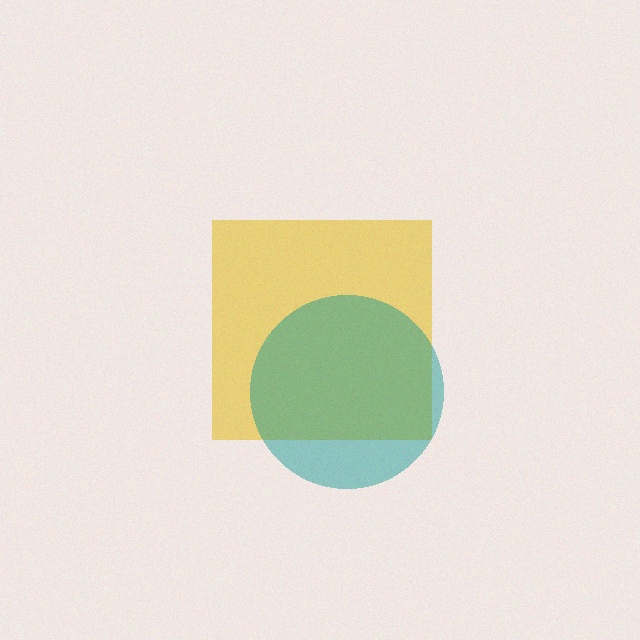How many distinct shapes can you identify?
There are 2 distinct shapes: a yellow square, a teal circle.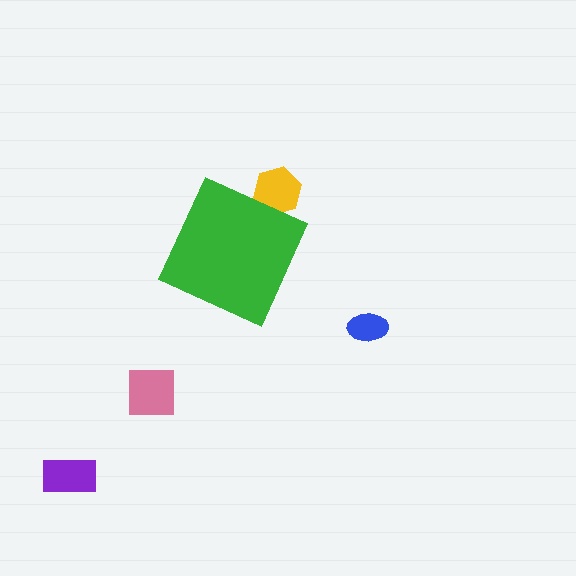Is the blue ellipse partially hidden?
No, the blue ellipse is fully visible.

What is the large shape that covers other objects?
A green diamond.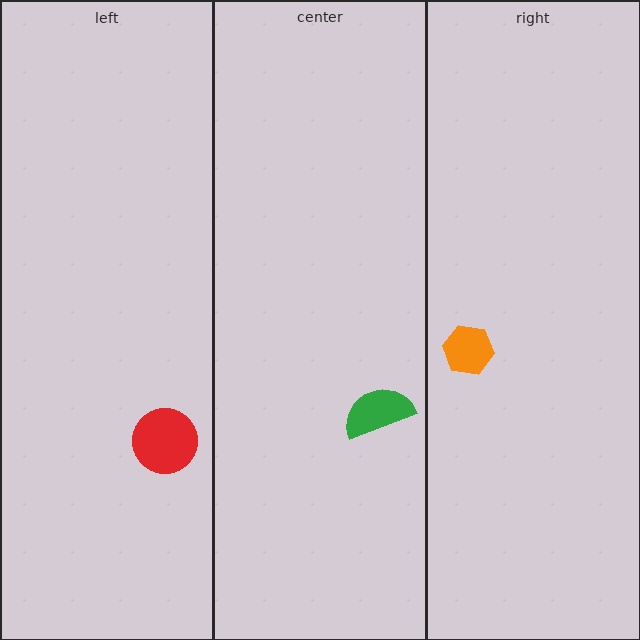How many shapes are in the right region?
1.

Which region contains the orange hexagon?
The right region.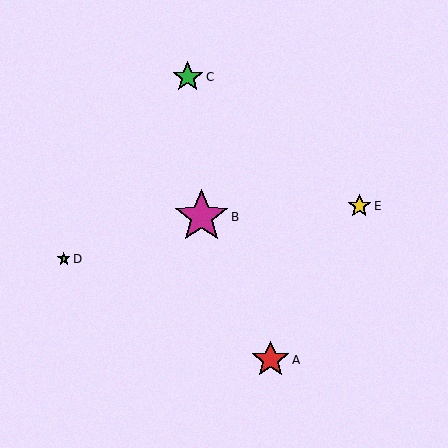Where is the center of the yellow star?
The center of the yellow star is at (359, 206).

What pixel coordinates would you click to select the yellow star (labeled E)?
Click at (359, 206) to select the yellow star E.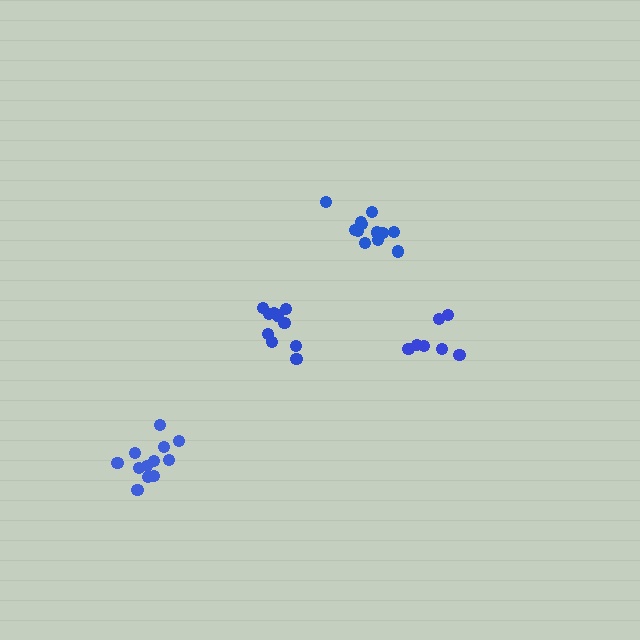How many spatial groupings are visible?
There are 4 spatial groupings.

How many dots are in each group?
Group 1: 7 dots, Group 2: 12 dots, Group 3: 12 dots, Group 4: 10 dots (41 total).